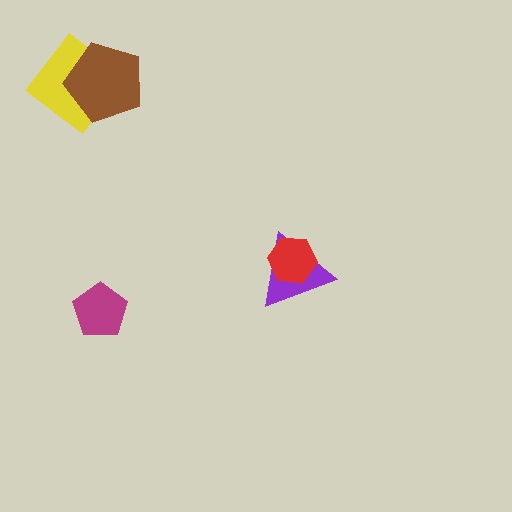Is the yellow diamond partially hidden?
Yes, it is partially covered by another shape.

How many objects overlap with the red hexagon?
1 object overlaps with the red hexagon.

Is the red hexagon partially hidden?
No, no other shape covers it.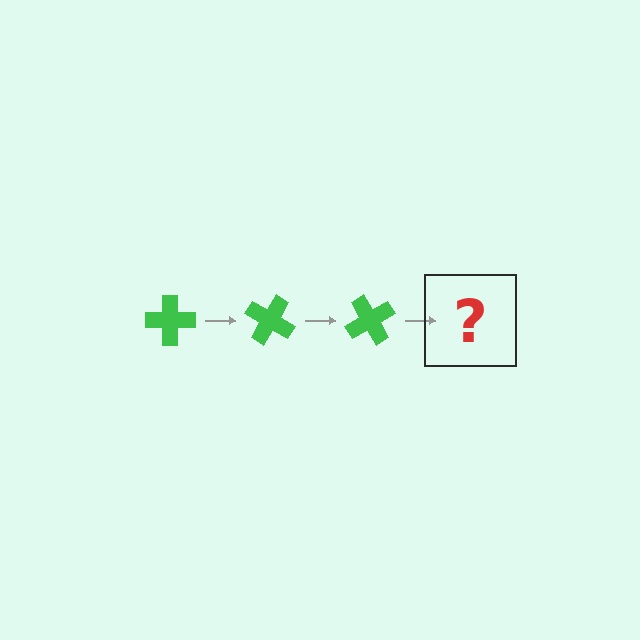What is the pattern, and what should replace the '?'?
The pattern is that the cross rotates 30 degrees each step. The '?' should be a green cross rotated 90 degrees.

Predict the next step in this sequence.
The next step is a green cross rotated 90 degrees.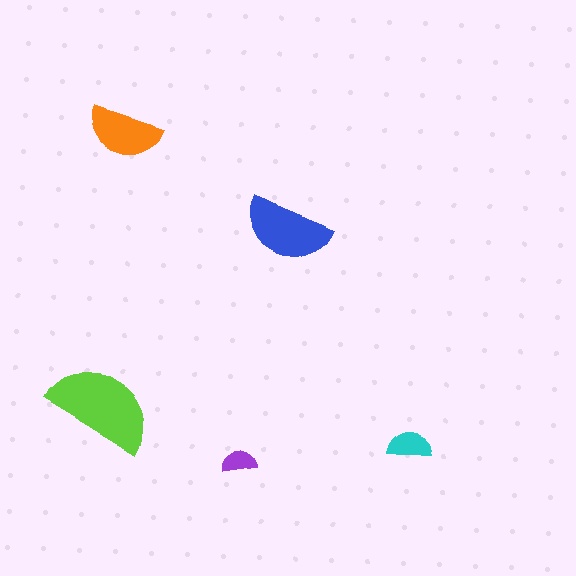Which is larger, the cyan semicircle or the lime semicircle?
The lime one.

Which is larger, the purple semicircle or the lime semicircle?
The lime one.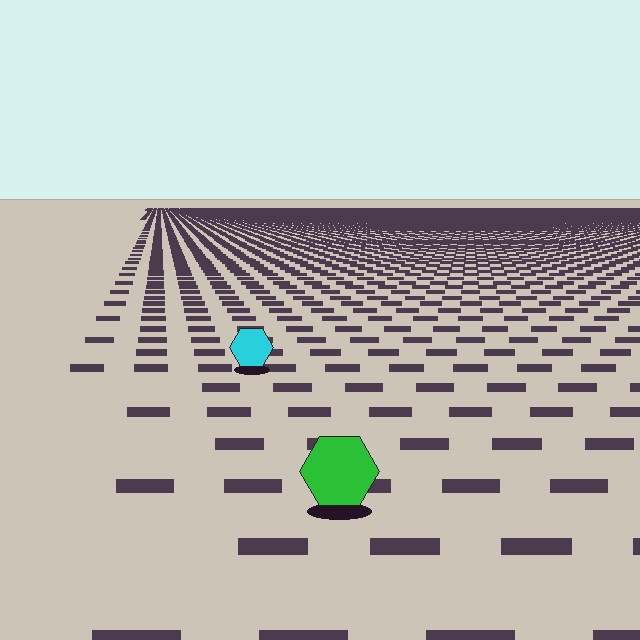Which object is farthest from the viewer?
The cyan hexagon is farthest from the viewer. It appears smaller and the ground texture around it is denser.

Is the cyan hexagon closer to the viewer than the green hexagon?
No. The green hexagon is closer — you can tell from the texture gradient: the ground texture is coarser near it.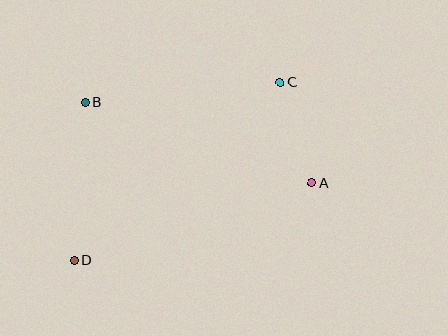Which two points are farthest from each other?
Points C and D are farthest from each other.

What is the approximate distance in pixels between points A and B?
The distance between A and B is approximately 241 pixels.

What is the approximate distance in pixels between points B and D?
The distance between B and D is approximately 158 pixels.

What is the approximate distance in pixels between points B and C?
The distance between B and C is approximately 197 pixels.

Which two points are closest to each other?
Points A and C are closest to each other.